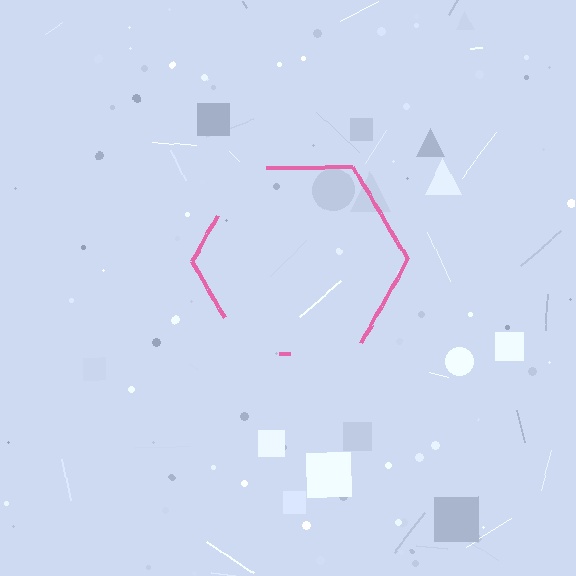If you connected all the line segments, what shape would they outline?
They would outline a hexagon.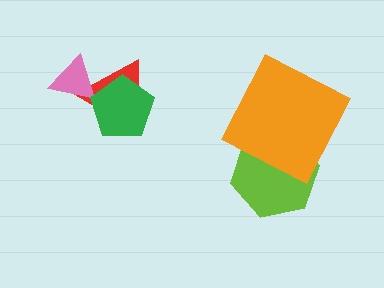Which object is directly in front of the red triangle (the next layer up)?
The pink triangle is directly in front of the red triangle.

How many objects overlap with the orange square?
1 object overlaps with the orange square.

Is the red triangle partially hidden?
Yes, it is partially covered by another shape.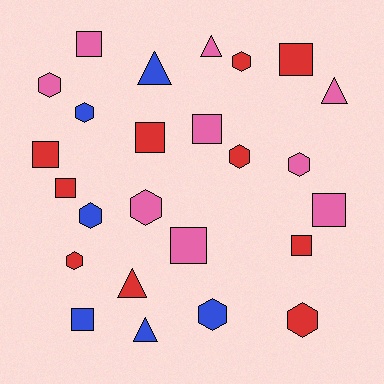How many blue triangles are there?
There are 2 blue triangles.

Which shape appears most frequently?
Square, with 10 objects.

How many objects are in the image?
There are 25 objects.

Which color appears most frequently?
Red, with 10 objects.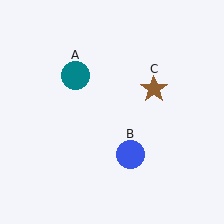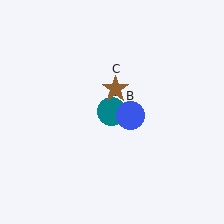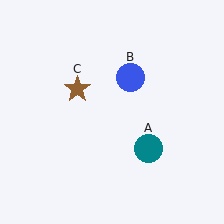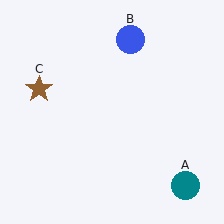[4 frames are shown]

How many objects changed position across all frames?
3 objects changed position: teal circle (object A), blue circle (object B), brown star (object C).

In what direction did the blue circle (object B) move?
The blue circle (object B) moved up.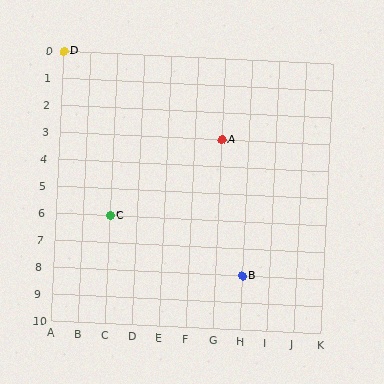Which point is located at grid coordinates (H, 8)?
Point B is at (H, 8).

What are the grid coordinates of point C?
Point C is at grid coordinates (C, 6).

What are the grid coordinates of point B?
Point B is at grid coordinates (H, 8).